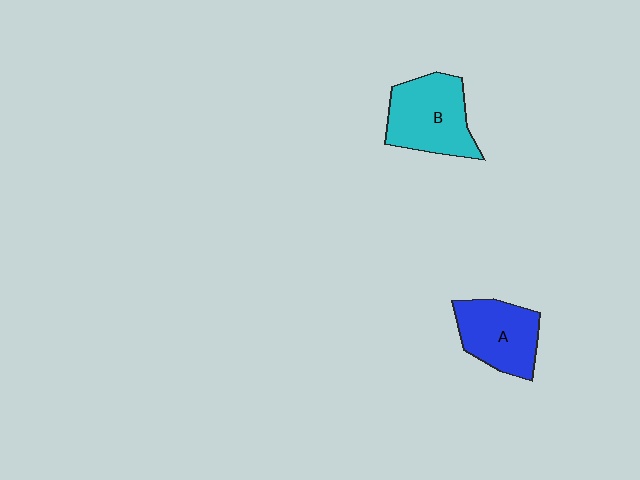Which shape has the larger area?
Shape B (cyan).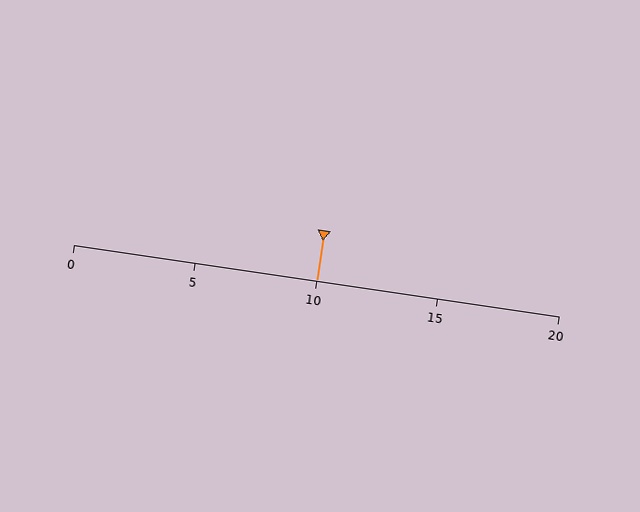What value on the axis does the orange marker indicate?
The marker indicates approximately 10.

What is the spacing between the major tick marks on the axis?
The major ticks are spaced 5 apart.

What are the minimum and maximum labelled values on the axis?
The axis runs from 0 to 20.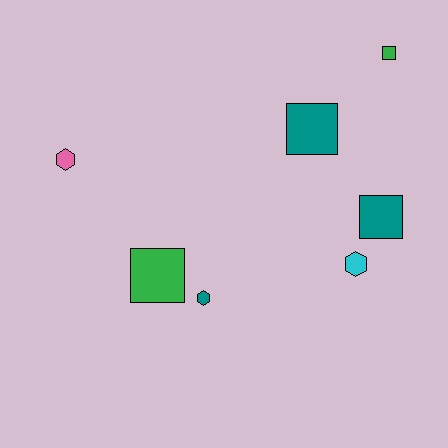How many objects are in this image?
There are 7 objects.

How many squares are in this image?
There are 4 squares.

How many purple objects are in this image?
There are no purple objects.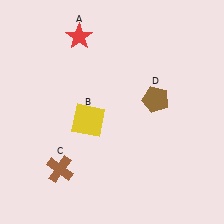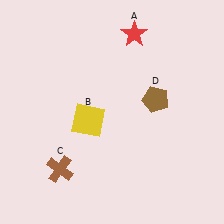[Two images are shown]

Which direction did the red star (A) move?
The red star (A) moved right.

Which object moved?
The red star (A) moved right.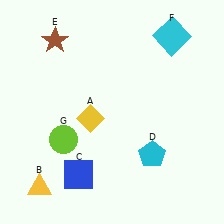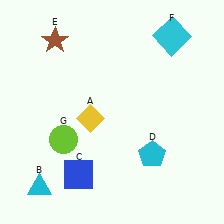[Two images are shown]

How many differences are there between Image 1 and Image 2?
There is 1 difference between the two images.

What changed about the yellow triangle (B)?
In Image 1, B is yellow. In Image 2, it changed to cyan.